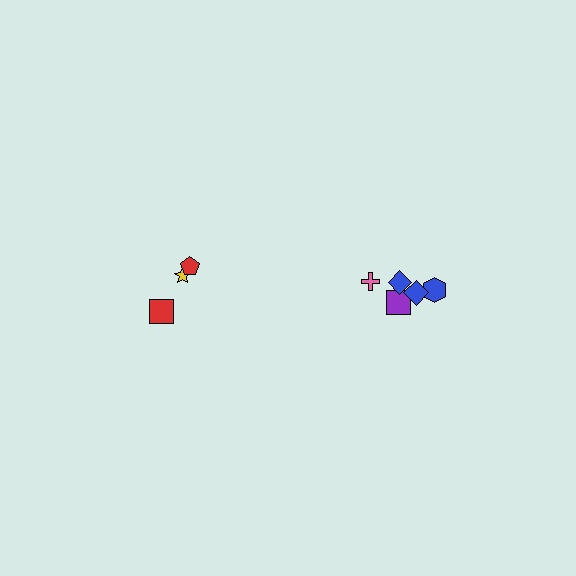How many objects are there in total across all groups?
There are 8 objects.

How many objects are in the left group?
There are 3 objects.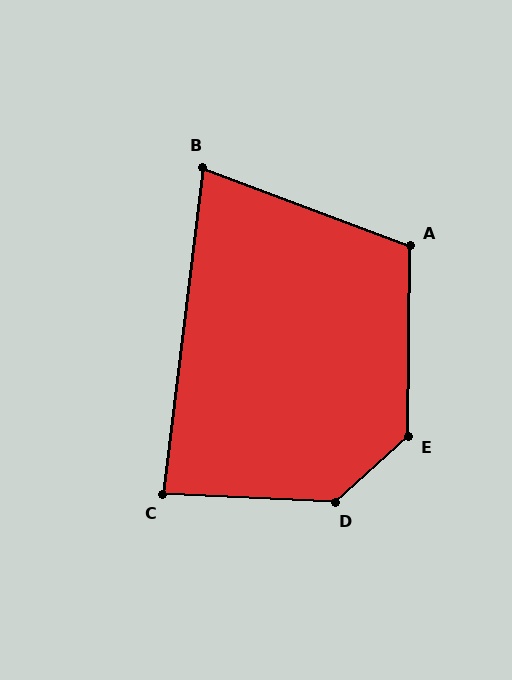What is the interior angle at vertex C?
Approximately 86 degrees (approximately right).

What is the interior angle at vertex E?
Approximately 132 degrees (obtuse).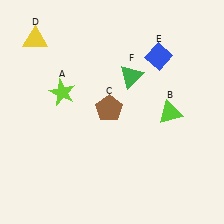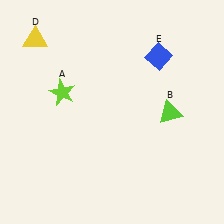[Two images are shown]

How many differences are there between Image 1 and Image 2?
There are 2 differences between the two images.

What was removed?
The brown pentagon (C), the green triangle (F) were removed in Image 2.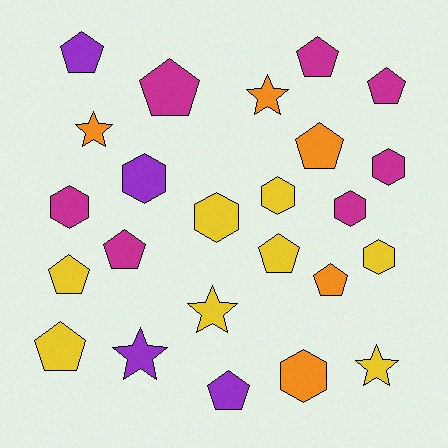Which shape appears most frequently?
Pentagon, with 11 objects.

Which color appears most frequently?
Yellow, with 8 objects.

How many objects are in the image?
There are 24 objects.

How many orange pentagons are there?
There are 2 orange pentagons.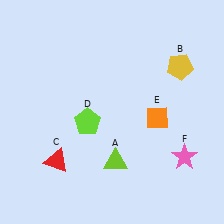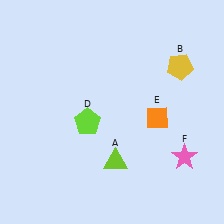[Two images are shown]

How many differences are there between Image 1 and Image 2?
There is 1 difference between the two images.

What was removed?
The red triangle (C) was removed in Image 2.